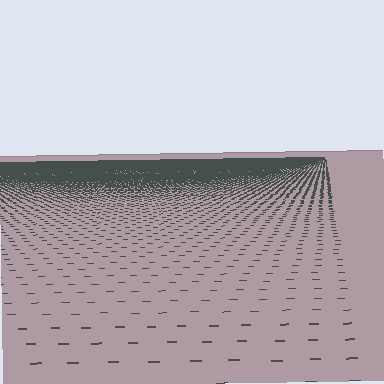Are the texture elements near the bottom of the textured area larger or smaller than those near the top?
Larger. Near the bottom, elements are closer to the viewer and appear at a bigger on-screen size.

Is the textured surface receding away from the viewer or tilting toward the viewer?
The surface is receding away from the viewer. Texture elements get smaller and denser toward the top.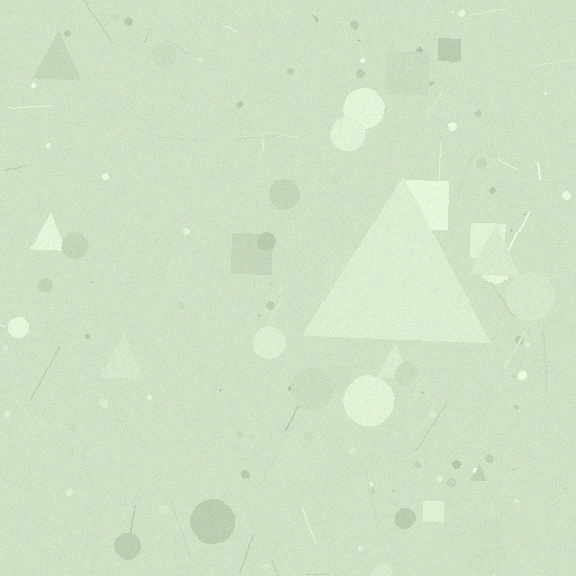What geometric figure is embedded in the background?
A triangle is embedded in the background.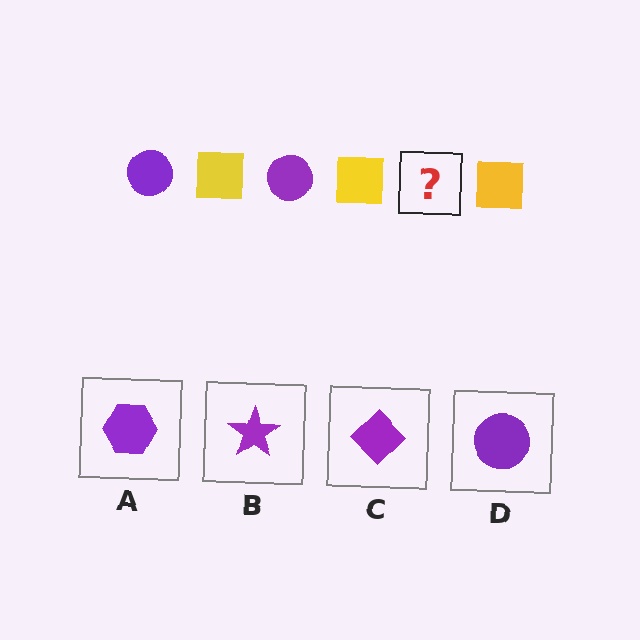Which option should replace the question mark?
Option D.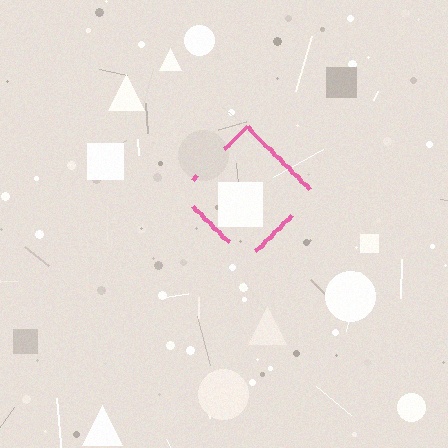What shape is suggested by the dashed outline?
The dashed outline suggests a diamond.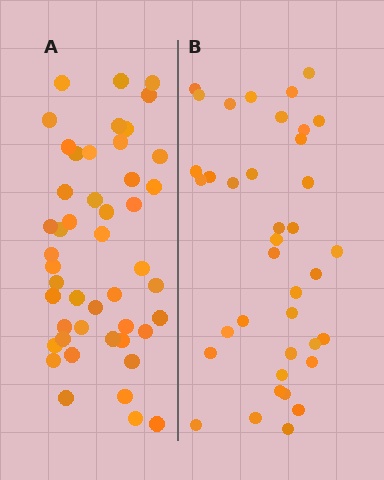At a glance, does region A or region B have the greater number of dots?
Region A (the left region) has more dots.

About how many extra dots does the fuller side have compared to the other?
Region A has roughly 8 or so more dots than region B.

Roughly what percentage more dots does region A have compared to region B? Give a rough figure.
About 25% more.